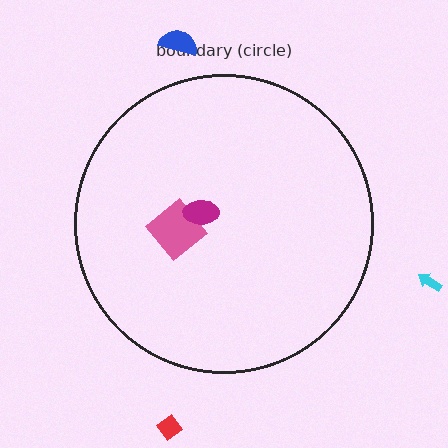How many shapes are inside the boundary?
2 inside, 3 outside.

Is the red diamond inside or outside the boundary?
Outside.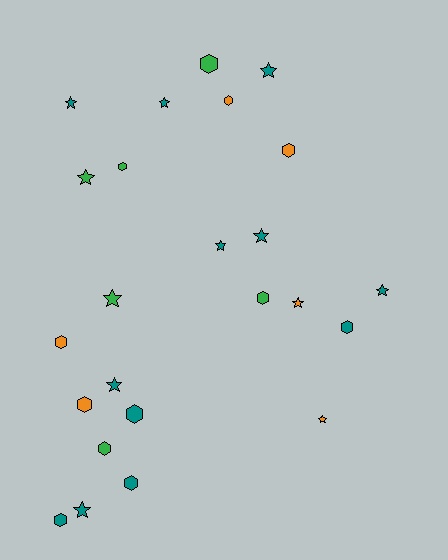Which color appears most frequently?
Teal, with 12 objects.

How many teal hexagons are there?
There are 4 teal hexagons.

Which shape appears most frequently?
Hexagon, with 12 objects.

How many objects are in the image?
There are 24 objects.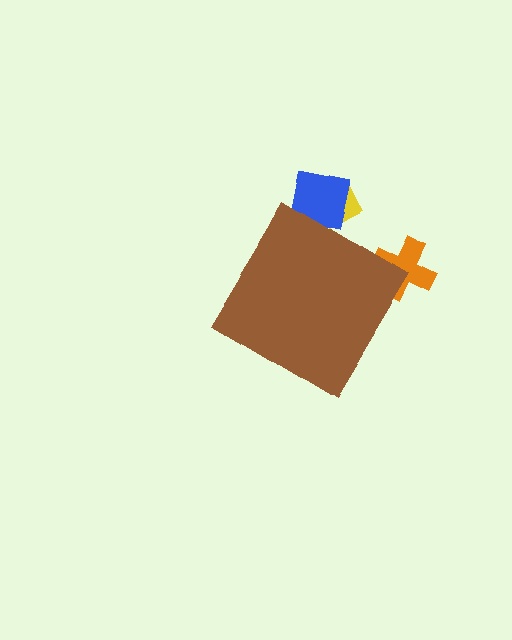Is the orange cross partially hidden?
Yes, the orange cross is partially hidden behind the brown diamond.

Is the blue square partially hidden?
Yes, the blue square is partially hidden behind the brown diamond.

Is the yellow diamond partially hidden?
Yes, the yellow diamond is partially hidden behind the brown diamond.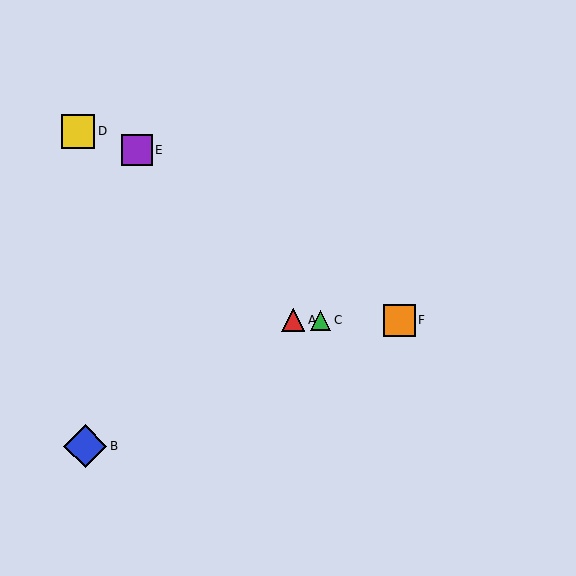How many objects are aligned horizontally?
3 objects (A, C, F) are aligned horizontally.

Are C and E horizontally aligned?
No, C is at y≈320 and E is at y≈150.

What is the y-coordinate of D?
Object D is at y≈131.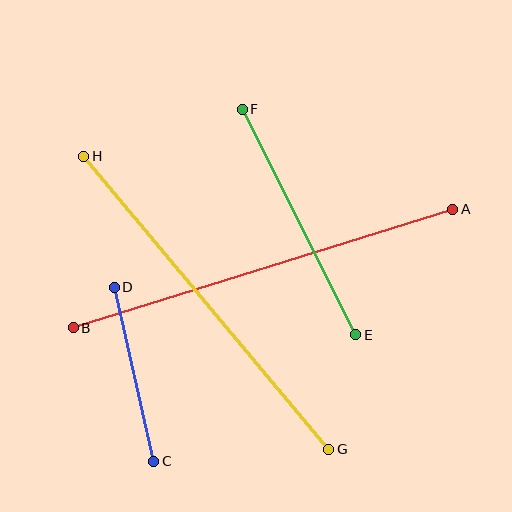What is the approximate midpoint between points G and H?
The midpoint is at approximately (206, 303) pixels.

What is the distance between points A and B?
The distance is approximately 397 pixels.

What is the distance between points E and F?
The distance is approximately 253 pixels.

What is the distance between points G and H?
The distance is approximately 382 pixels.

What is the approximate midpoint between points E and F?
The midpoint is at approximately (299, 222) pixels.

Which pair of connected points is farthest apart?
Points A and B are farthest apart.